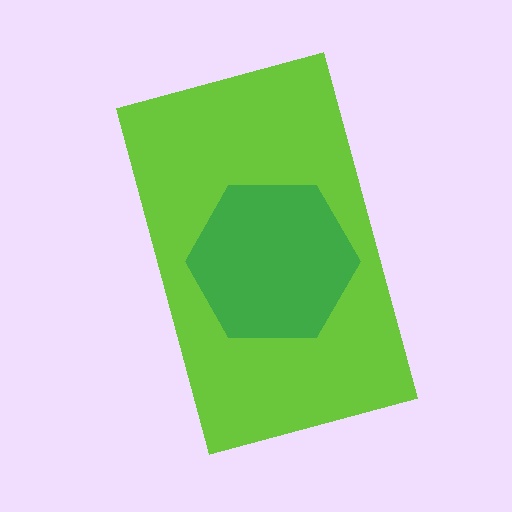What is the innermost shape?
The green hexagon.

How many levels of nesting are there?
2.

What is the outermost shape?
The lime rectangle.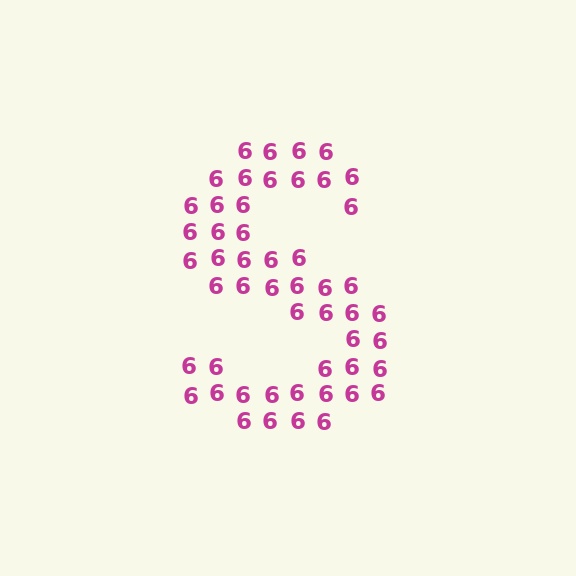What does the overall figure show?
The overall figure shows the letter S.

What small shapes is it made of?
It is made of small digit 6's.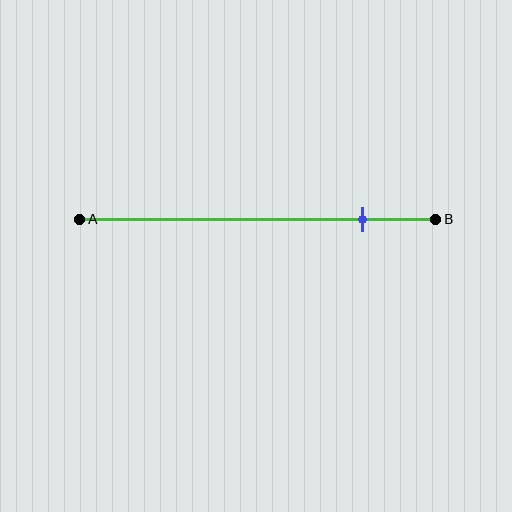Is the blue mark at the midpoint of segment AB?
No, the mark is at about 80% from A, not at the 50% midpoint.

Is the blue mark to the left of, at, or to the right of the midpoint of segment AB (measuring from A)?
The blue mark is to the right of the midpoint of segment AB.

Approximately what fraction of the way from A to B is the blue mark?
The blue mark is approximately 80% of the way from A to B.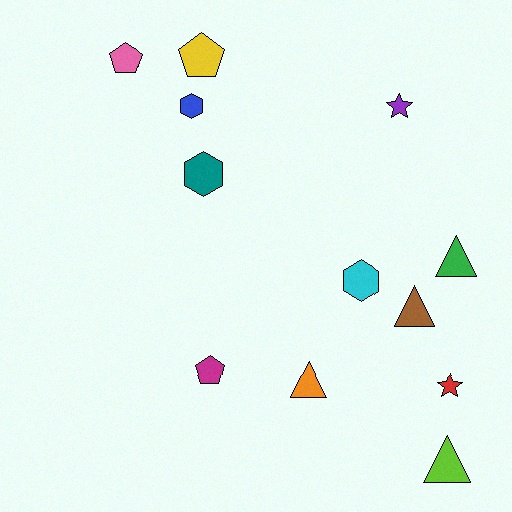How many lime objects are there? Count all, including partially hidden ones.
There is 1 lime object.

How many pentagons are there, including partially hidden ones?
There are 3 pentagons.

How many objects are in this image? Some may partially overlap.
There are 12 objects.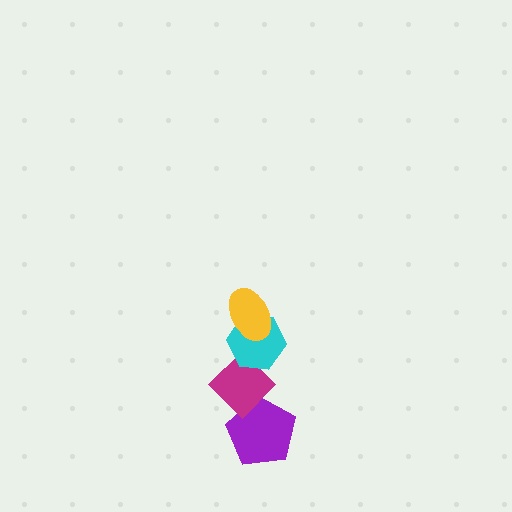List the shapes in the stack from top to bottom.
From top to bottom: the yellow ellipse, the cyan hexagon, the magenta diamond, the purple pentagon.